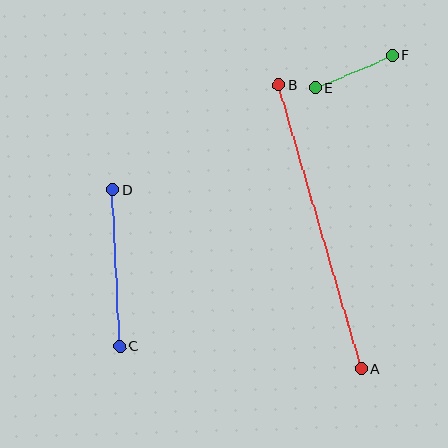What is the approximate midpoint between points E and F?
The midpoint is at approximately (354, 72) pixels.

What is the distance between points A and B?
The distance is approximately 295 pixels.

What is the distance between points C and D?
The distance is approximately 157 pixels.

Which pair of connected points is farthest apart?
Points A and B are farthest apart.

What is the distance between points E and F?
The distance is approximately 84 pixels.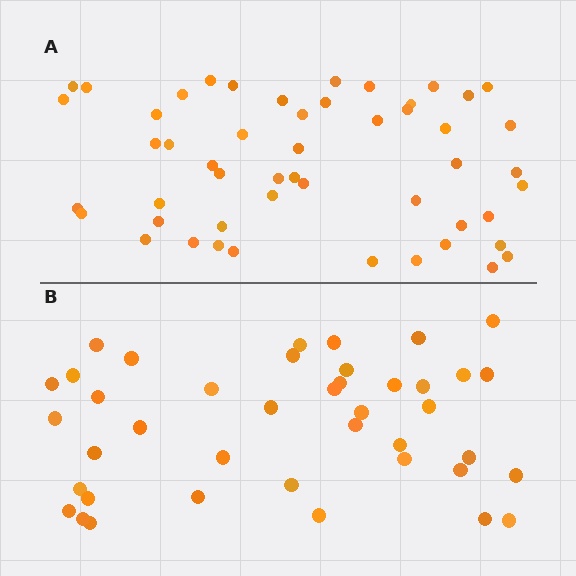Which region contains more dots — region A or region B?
Region A (the top region) has more dots.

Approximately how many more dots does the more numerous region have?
Region A has roughly 10 or so more dots than region B.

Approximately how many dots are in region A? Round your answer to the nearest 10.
About 50 dots. (The exact count is 51, which rounds to 50.)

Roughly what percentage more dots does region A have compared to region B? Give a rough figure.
About 25% more.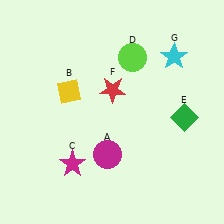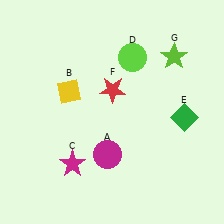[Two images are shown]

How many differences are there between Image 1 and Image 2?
There is 1 difference between the two images.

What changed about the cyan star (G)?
In Image 1, G is cyan. In Image 2, it changed to lime.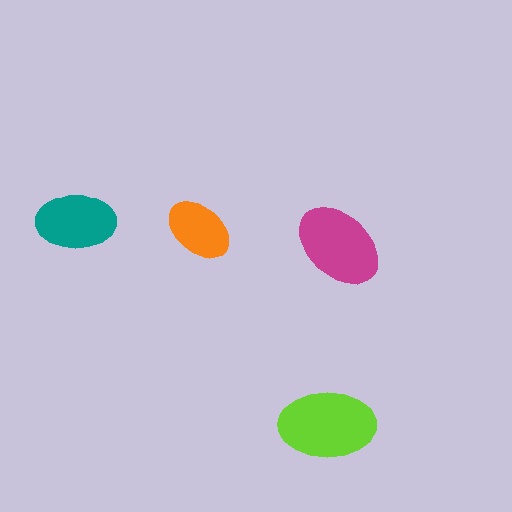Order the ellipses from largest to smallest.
the lime one, the magenta one, the teal one, the orange one.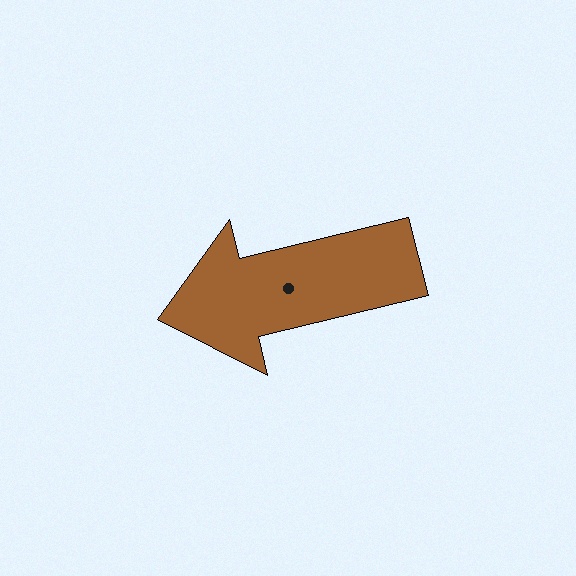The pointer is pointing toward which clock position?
Roughly 9 o'clock.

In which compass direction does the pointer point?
West.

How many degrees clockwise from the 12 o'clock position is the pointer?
Approximately 256 degrees.